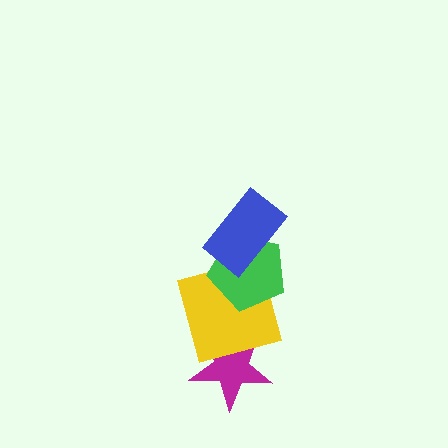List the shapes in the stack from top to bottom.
From top to bottom: the blue rectangle, the green pentagon, the yellow square, the magenta star.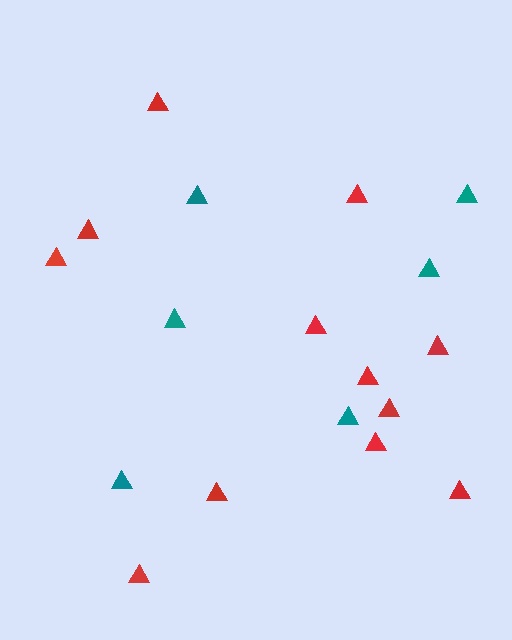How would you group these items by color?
There are 2 groups: one group of teal triangles (6) and one group of red triangles (12).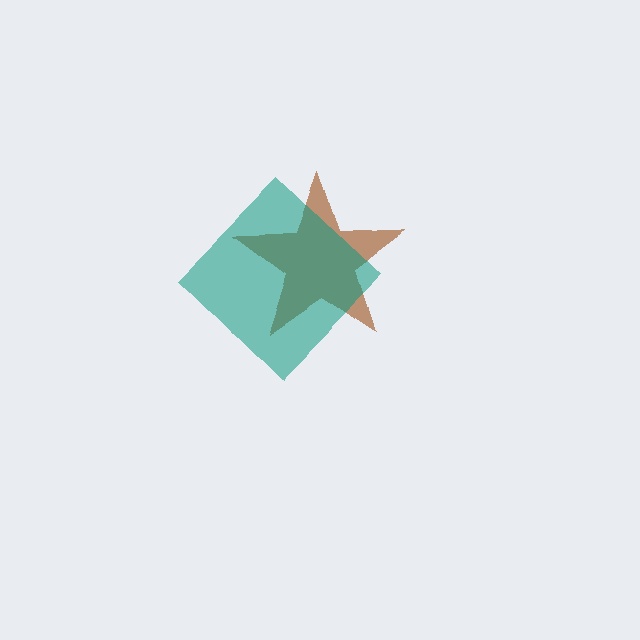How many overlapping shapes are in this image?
There are 2 overlapping shapes in the image.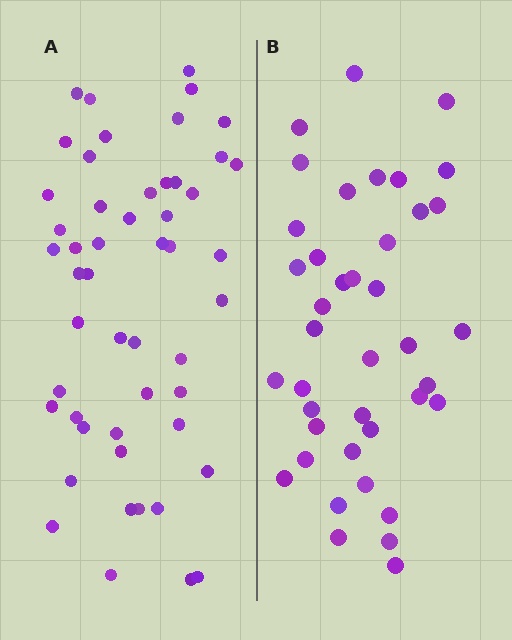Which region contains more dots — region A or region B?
Region A (the left region) has more dots.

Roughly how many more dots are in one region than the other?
Region A has roughly 12 or so more dots than region B.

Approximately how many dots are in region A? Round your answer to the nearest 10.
About 50 dots. (The exact count is 51, which rounds to 50.)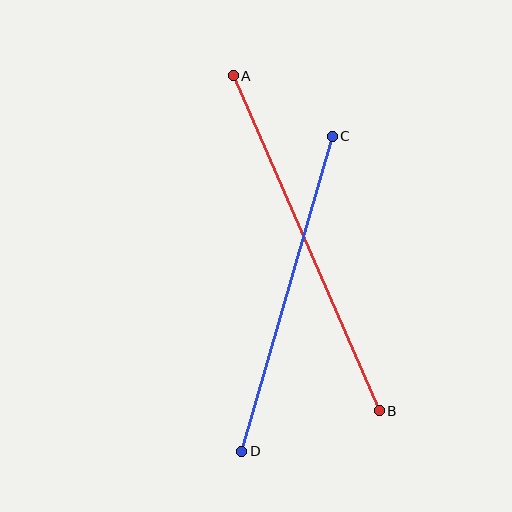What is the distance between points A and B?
The distance is approximately 366 pixels.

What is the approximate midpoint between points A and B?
The midpoint is at approximately (306, 243) pixels.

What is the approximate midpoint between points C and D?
The midpoint is at approximately (287, 294) pixels.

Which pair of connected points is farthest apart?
Points A and B are farthest apart.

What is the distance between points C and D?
The distance is approximately 328 pixels.